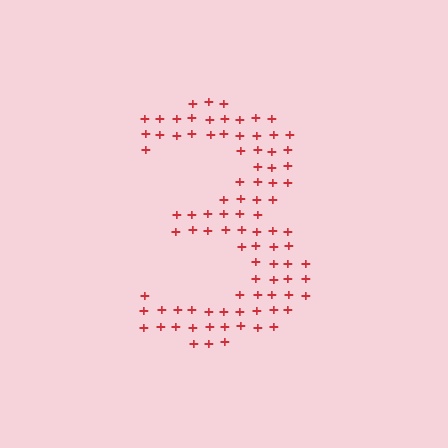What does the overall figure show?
The overall figure shows the digit 3.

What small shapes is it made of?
It is made of small plus signs.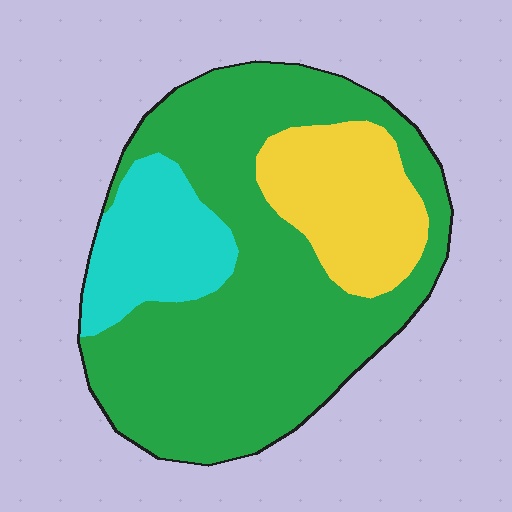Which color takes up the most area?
Green, at roughly 65%.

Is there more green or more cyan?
Green.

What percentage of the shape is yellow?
Yellow covers around 20% of the shape.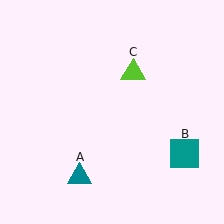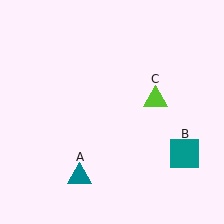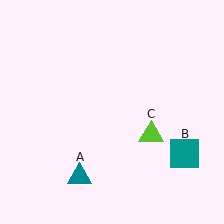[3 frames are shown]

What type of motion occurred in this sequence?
The lime triangle (object C) rotated clockwise around the center of the scene.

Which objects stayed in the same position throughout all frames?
Teal triangle (object A) and teal square (object B) remained stationary.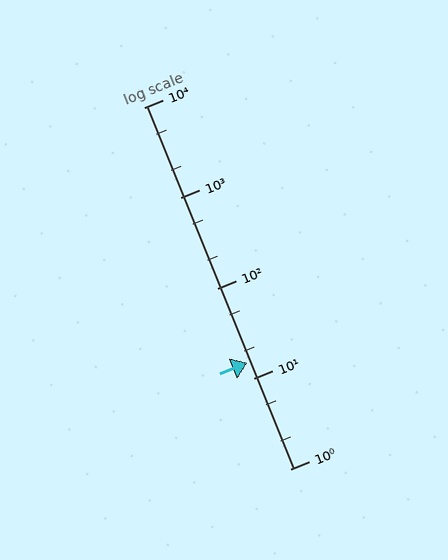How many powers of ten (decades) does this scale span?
The scale spans 4 decades, from 1 to 10000.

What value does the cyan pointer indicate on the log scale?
The pointer indicates approximately 15.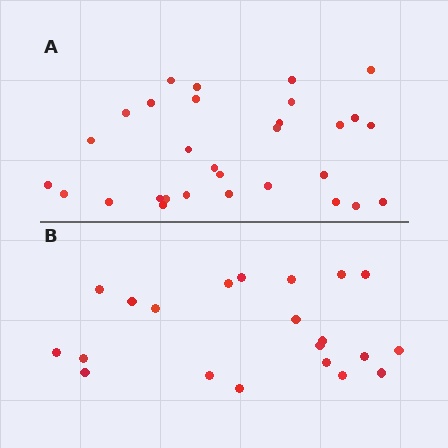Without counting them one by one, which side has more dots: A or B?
Region A (the top region) has more dots.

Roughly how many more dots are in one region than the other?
Region A has roughly 8 or so more dots than region B.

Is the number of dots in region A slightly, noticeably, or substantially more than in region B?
Region A has noticeably more, but not dramatically so. The ratio is roughly 1.4 to 1.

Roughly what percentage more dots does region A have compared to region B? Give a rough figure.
About 45% more.